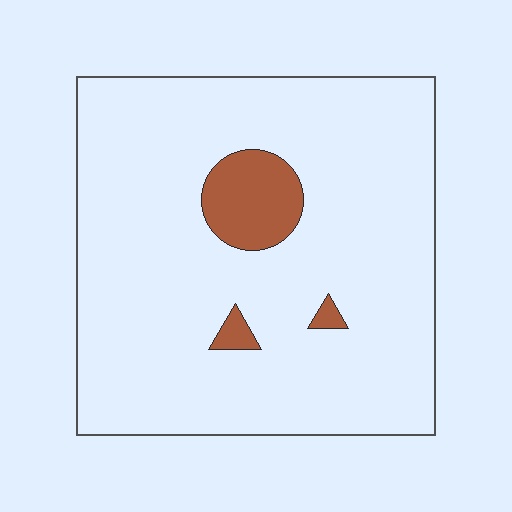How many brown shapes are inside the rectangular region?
3.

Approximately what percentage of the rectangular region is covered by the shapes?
Approximately 10%.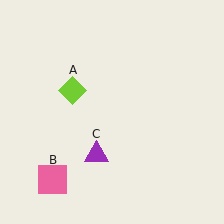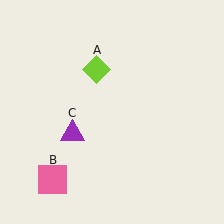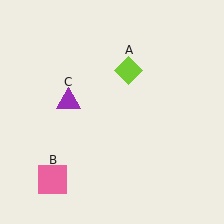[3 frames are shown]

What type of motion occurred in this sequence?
The lime diamond (object A), purple triangle (object C) rotated clockwise around the center of the scene.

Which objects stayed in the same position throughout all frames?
Pink square (object B) remained stationary.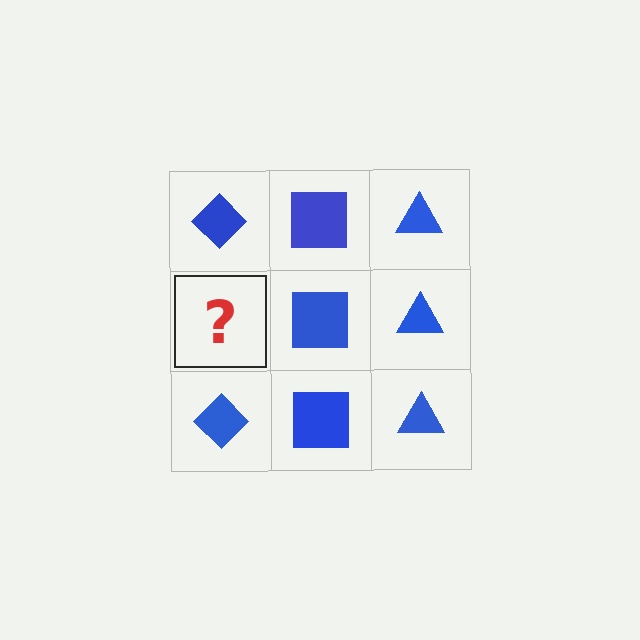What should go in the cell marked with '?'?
The missing cell should contain a blue diamond.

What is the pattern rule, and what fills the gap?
The rule is that each column has a consistent shape. The gap should be filled with a blue diamond.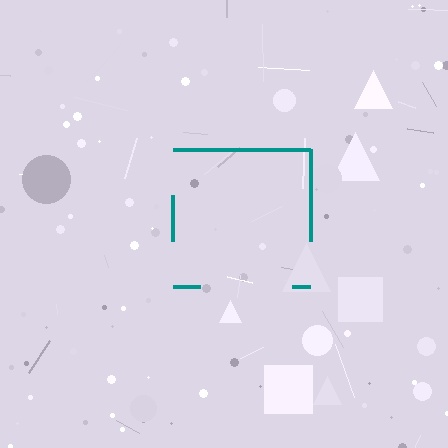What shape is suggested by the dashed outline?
The dashed outline suggests a square.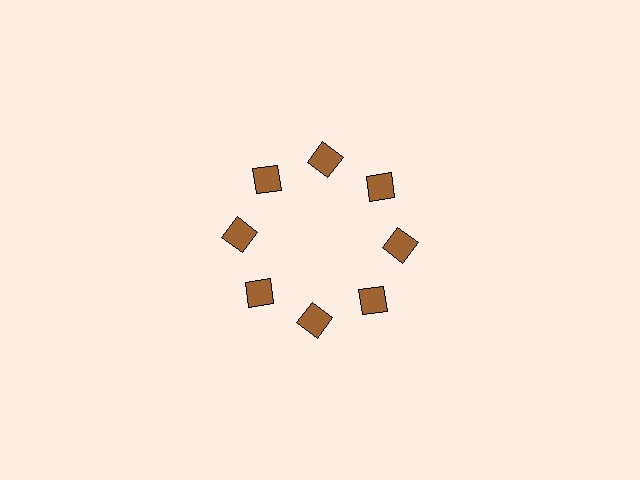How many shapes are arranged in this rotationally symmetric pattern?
There are 8 shapes, arranged in 8 groups of 1.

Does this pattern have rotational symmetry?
Yes, this pattern has 8-fold rotational symmetry. It looks the same after rotating 45 degrees around the center.